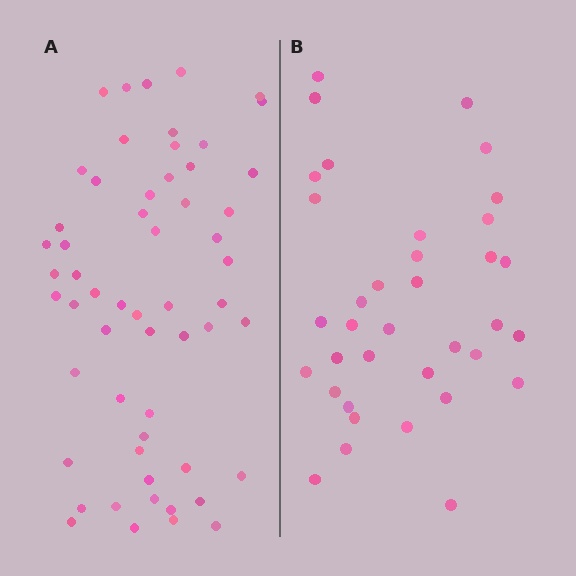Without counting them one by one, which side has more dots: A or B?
Region A (the left region) has more dots.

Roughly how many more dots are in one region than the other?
Region A has approximately 20 more dots than region B.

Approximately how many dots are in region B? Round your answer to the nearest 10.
About 40 dots. (The exact count is 36, which rounds to 40.)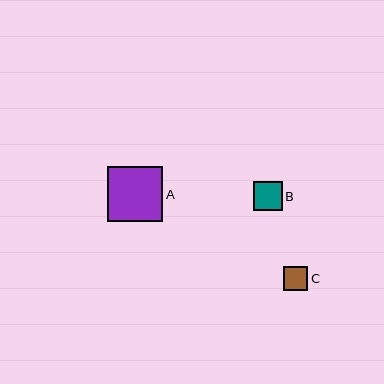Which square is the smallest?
Square C is the smallest with a size of approximately 24 pixels.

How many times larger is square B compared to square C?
Square B is approximately 1.2 times the size of square C.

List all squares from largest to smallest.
From largest to smallest: A, B, C.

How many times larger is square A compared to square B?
Square A is approximately 1.9 times the size of square B.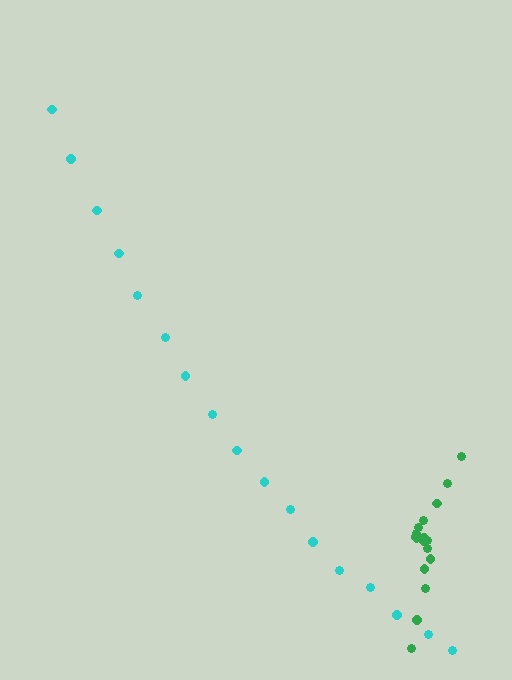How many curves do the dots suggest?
There are 2 distinct paths.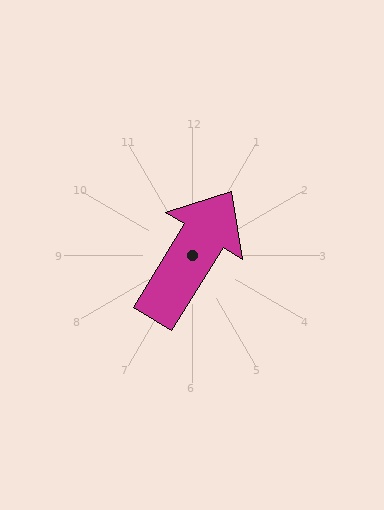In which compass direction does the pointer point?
Northeast.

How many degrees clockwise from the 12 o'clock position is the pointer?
Approximately 32 degrees.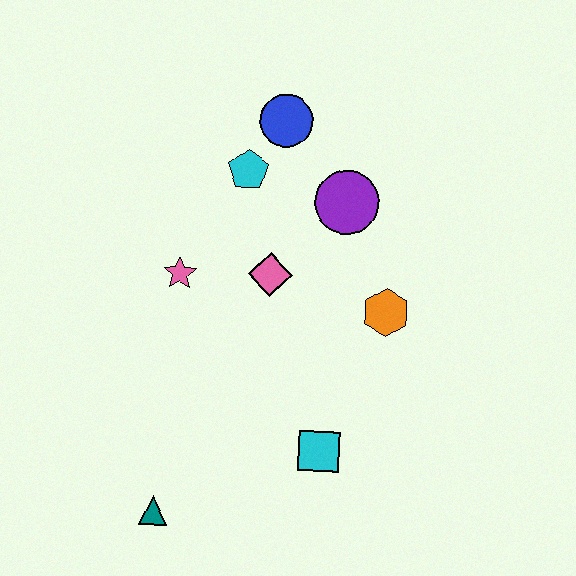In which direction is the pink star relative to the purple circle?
The pink star is to the left of the purple circle.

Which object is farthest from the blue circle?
The teal triangle is farthest from the blue circle.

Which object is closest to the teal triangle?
The cyan square is closest to the teal triangle.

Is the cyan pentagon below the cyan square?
No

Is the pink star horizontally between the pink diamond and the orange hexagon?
No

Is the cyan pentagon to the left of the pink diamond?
Yes